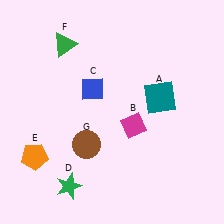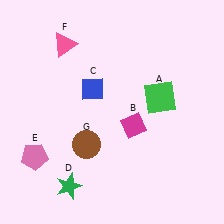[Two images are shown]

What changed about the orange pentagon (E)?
In Image 1, E is orange. In Image 2, it changed to pink.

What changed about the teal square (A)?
In Image 1, A is teal. In Image 2, it changed to green.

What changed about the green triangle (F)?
In Image 1, F is green. In Image 2, it changed to pink.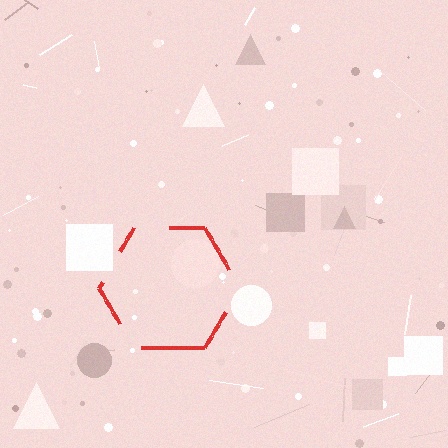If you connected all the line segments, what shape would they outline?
They would outline a hexagon.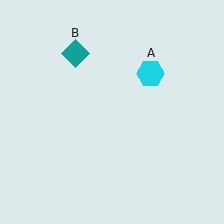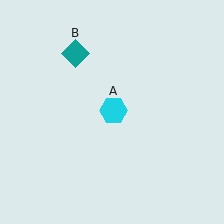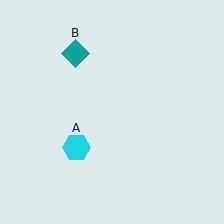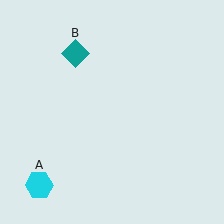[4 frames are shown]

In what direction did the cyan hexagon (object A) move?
The cyan hexagon (object A) moved down and to the left.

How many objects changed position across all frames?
1 object changed position: cyan hexagon (object A).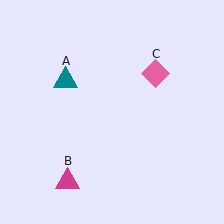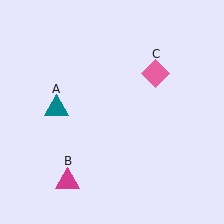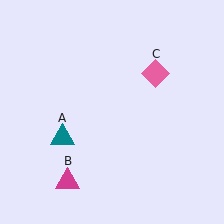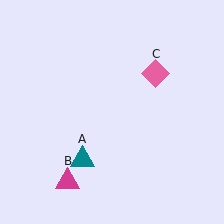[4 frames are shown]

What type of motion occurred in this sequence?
The teal triangle (object A) rotated counterclockwise around the center of the scene.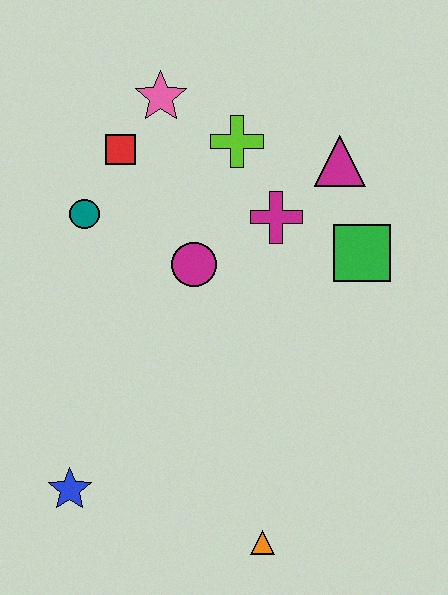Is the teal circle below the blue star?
No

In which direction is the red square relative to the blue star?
The red square is above the blue star.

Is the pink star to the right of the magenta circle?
No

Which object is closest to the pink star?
The red square is closest to the pink star.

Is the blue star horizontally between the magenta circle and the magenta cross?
No